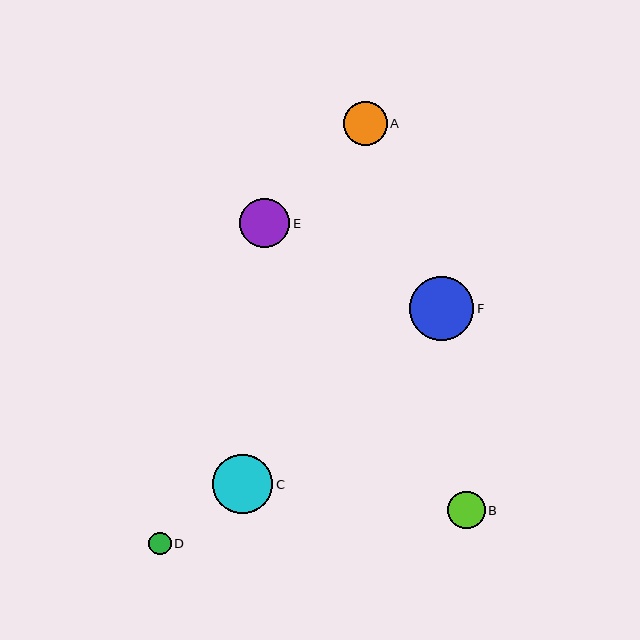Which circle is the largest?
Circle F is the largest with a size of approximately 65 pixels.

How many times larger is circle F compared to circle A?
Circle F is approximately 1.5 times the size of circle A.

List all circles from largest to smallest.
From largest to smallest: F, C, E, A, B, D.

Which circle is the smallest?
Circle D is the smallest with a size of approximately 23 pixels.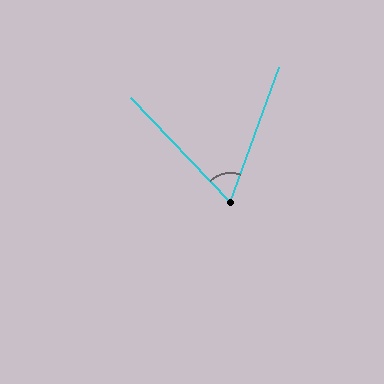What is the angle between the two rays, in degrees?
Approximately 64 degrees.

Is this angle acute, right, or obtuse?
It is acute.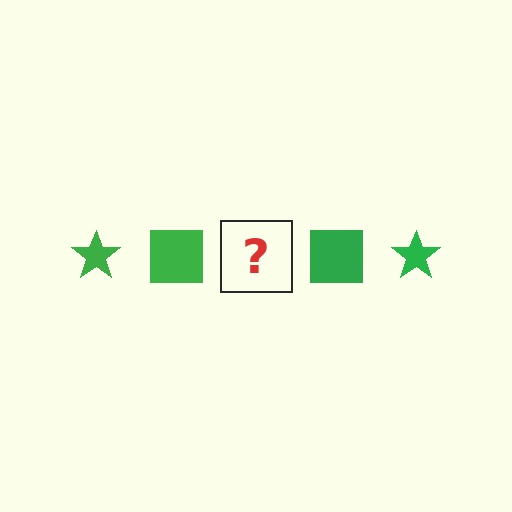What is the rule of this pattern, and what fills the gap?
The rule is that the pattern cycles through star, square shapes in green. The gap should be filled with a green star.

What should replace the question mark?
The question mark should be replaced with a green star.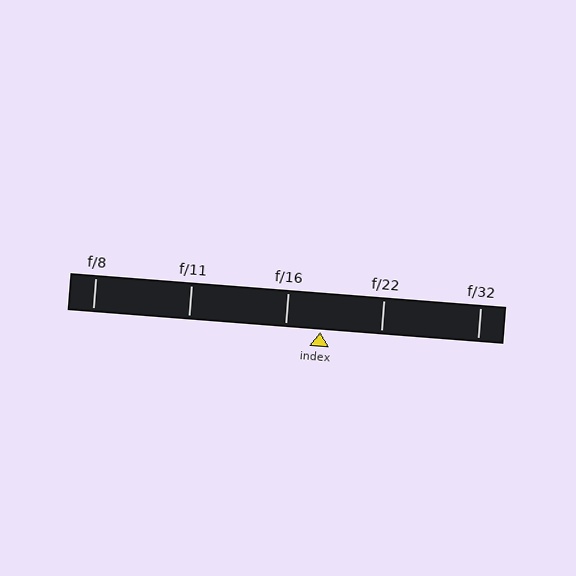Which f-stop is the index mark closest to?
The index mark is closest to f/16.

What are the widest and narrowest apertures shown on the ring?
The widest aperture shown is f/8 and the narrowest is f/32.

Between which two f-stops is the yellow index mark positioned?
The index mark is between f/16 and f/22.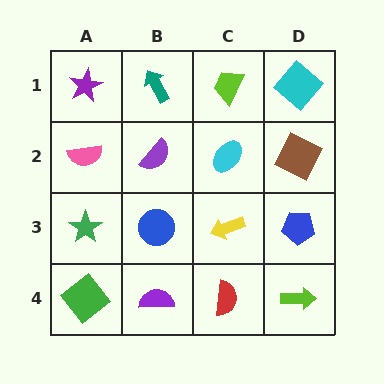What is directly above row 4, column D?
A blue pentagon.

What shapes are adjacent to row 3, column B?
A purple semicircle (row 2, column B), a purple semicircle (row 4, column B), a green star (row 3, column A), a yellow arrow (row 3, column C).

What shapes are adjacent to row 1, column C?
A cyan ellipse (row 2, column C), a teal arrow (row 1, column B), a cyan diamond (row 1, column D).